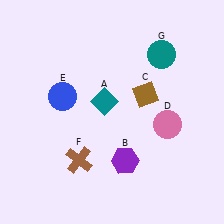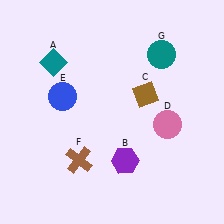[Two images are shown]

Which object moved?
The teal diamond (A) moved left.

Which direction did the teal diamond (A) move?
The teal diamond (A) moved left.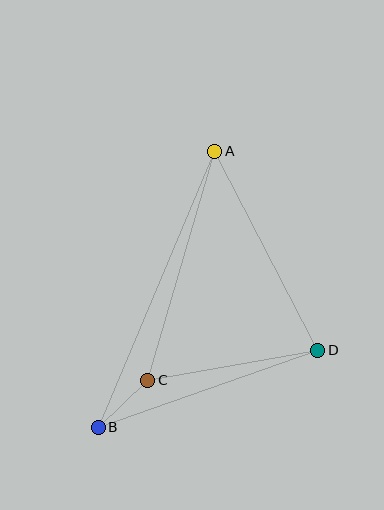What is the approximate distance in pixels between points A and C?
The distance between A and C is approximately 239 pixels.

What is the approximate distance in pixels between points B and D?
The distance between B and D is approximately 232 pixels.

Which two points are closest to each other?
Points B and C are closest to each other.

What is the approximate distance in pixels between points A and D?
The distance between A and D is approximately 224 pixels.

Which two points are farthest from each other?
Points A and B are farthest from each other.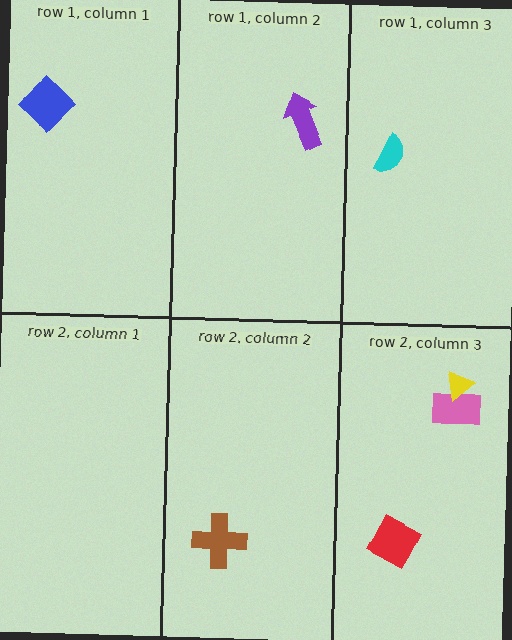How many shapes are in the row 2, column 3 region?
3.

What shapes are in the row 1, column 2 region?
The purple arrow.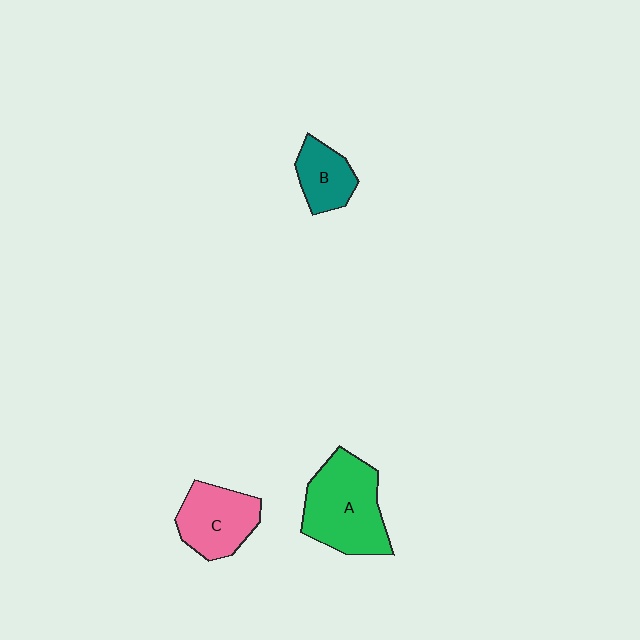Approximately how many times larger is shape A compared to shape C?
Approximately 1.4 times.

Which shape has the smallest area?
Shape B (teal).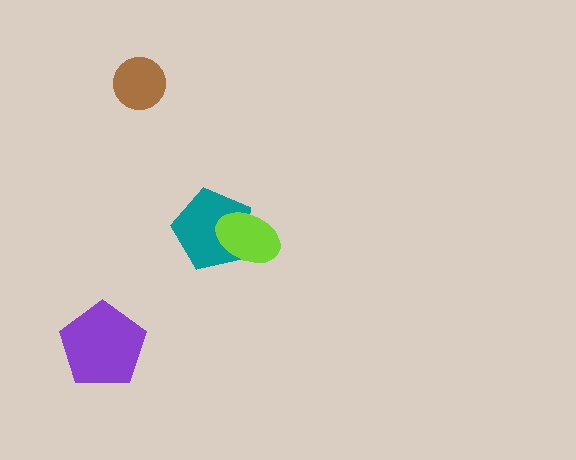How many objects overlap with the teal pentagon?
1 object overlaps with the teal pentagon.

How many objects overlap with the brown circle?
0 objects overlap with the brown circle.